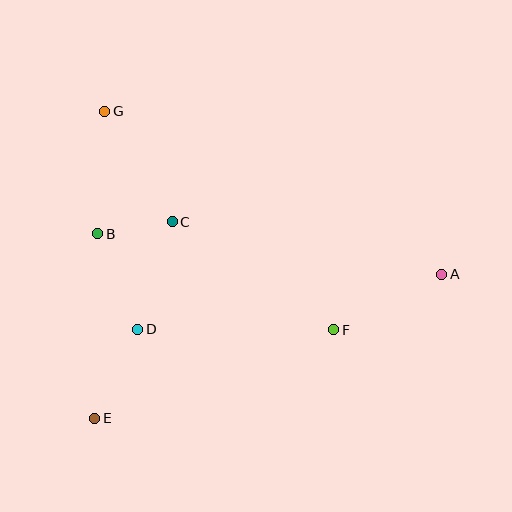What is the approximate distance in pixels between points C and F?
The distance between C and F is approximately 195 pixels.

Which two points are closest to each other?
Points B and C are closest to each other.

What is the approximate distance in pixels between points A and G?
The distance between A and G is approximately 374 pixels.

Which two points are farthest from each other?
Points A and E are farthest from each other.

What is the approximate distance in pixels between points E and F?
The distance between E and F is approximately 255 pixels.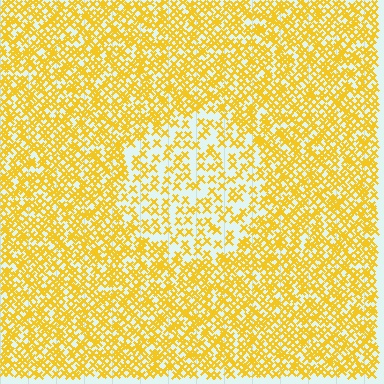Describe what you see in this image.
The image contains small yellow elements arranged at two different densities. A circle-shaped region is visible where the elements are less densely packed than the surrounding area.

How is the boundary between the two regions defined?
The boundary is defined by a change in element density (approximately 2.1x ratio). All elements are the same color, size, and shape.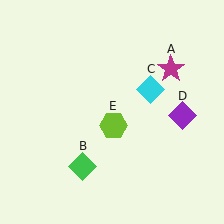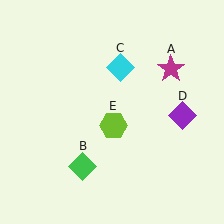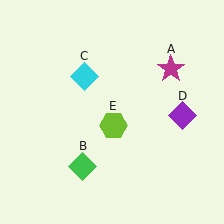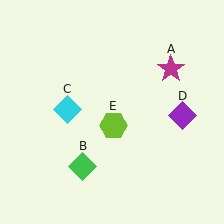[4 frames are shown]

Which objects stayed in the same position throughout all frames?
Magenta star (object A) and green diamond (object B) and purple diamond (object D) and lime hexagon (object E) remained stationary.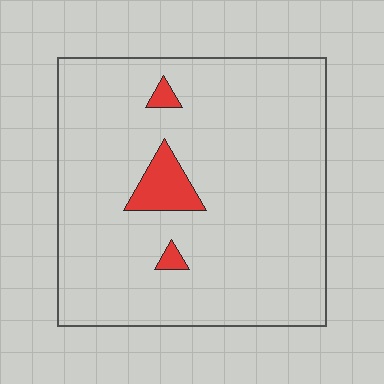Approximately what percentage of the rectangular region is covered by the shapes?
Approximately 5%.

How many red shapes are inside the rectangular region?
3.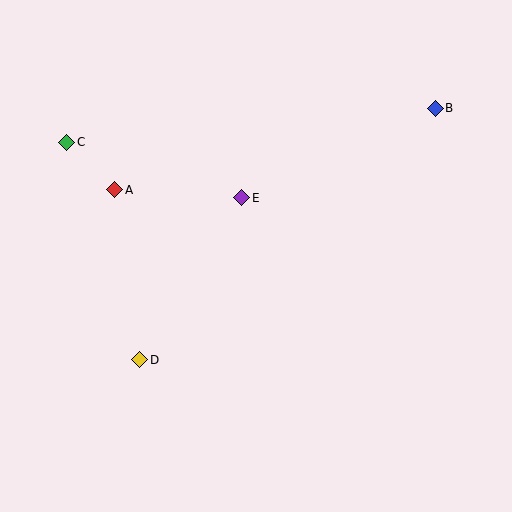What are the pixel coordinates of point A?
Point A is at (115, 190).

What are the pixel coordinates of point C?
Point C is at (67, 142).